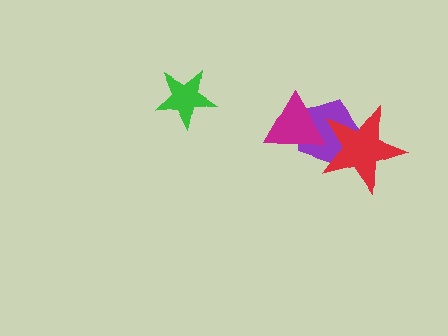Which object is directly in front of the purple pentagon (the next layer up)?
The magenta triangle is directly in front of the purple pentagon.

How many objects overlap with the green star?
0 objects overlap with the green star.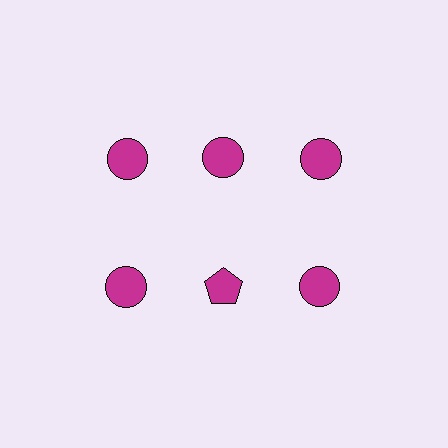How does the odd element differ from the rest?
It has a different shape: pentagon instead of circle.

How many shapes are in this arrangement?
There are 6 shapes arranged in a grid pattern.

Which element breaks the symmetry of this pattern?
The magenta pentagon in the second row, second from left column breaks the symmetry. All other shapes are magenta circles.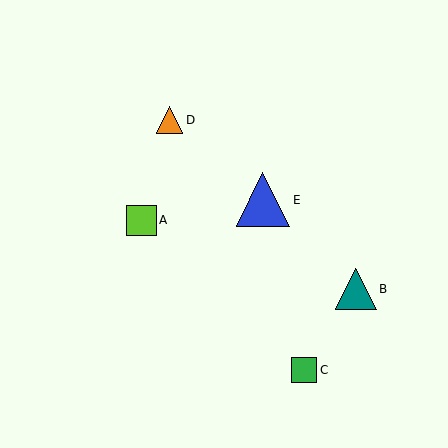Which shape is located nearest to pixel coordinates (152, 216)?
The lime square (labeled A) at (141, 220) is nearest to that location.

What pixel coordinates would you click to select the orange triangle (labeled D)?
Click at (169, 120) to select the orange triangle D.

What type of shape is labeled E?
Shape E is a blue triangle.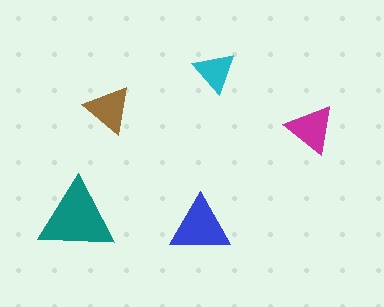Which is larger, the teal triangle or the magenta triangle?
The teal one.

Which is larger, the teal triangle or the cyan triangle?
The teal one.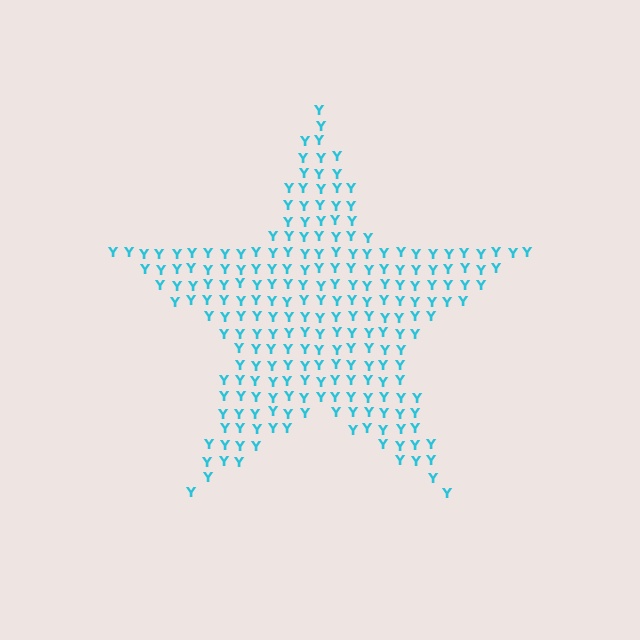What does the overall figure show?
The overall figure shows a star.